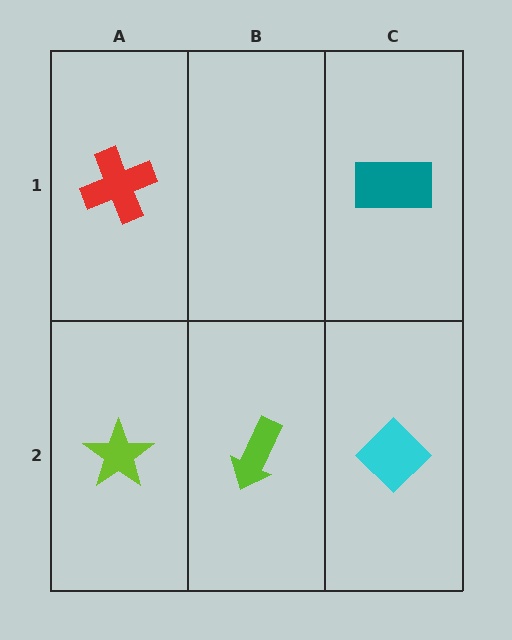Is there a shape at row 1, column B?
No, that cell is empty.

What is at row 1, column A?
A red cross.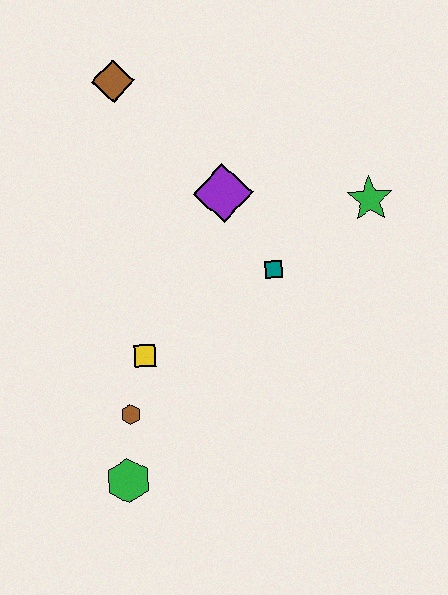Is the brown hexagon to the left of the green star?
Yes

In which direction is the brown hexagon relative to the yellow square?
The brown hexagon is below the yellow square.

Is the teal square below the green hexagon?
No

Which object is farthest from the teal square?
The green hexagon is farthest from the teal square.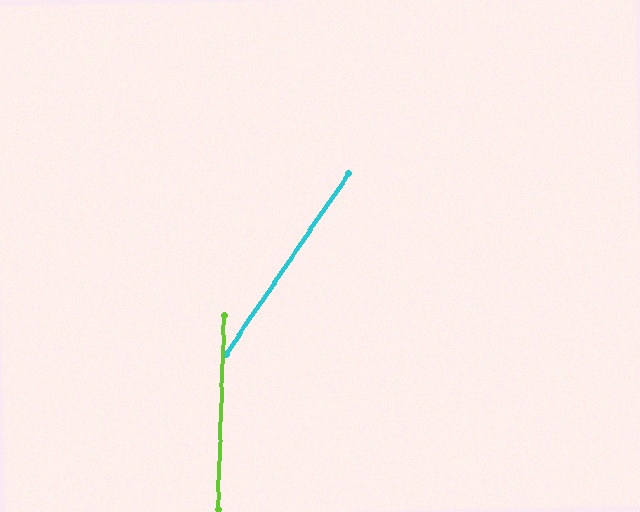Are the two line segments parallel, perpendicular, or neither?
Neither parallel nor perpendicular — they differ by about 32°.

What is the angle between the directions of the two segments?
Approximately 32 degrees.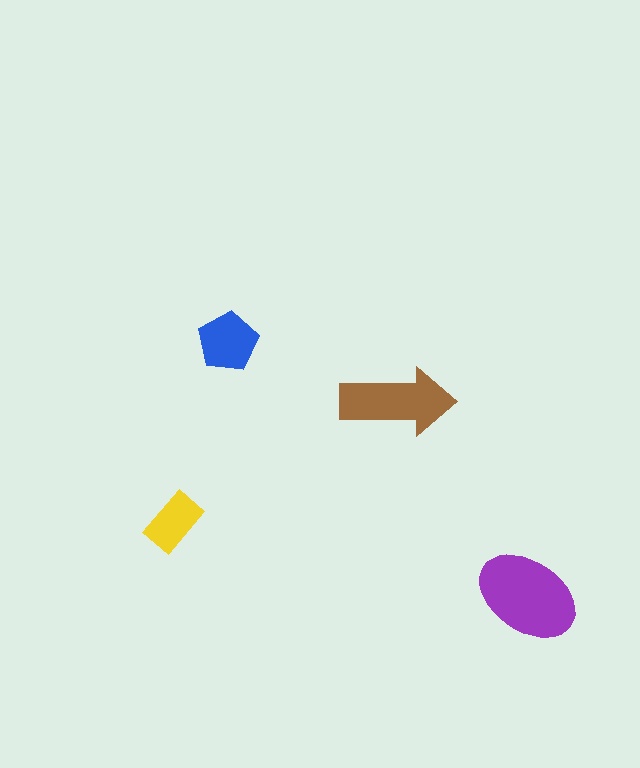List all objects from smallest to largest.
The yellow rectangle, the blue pentagon, the brown arrow, the purple ellipse.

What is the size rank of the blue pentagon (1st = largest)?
3rd.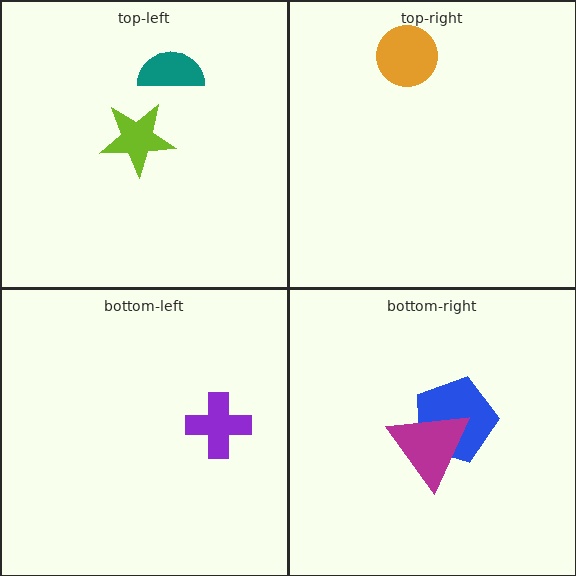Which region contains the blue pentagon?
The bottom-right region.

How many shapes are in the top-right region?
1.